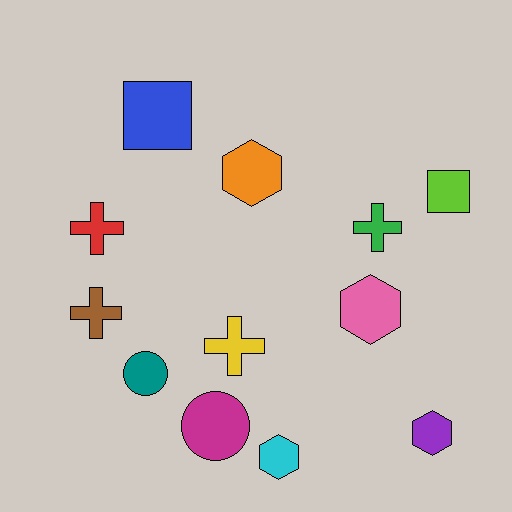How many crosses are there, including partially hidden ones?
There are 4 crosses.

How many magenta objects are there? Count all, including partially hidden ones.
There is 1 magenta object.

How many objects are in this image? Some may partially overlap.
There are 12 objects.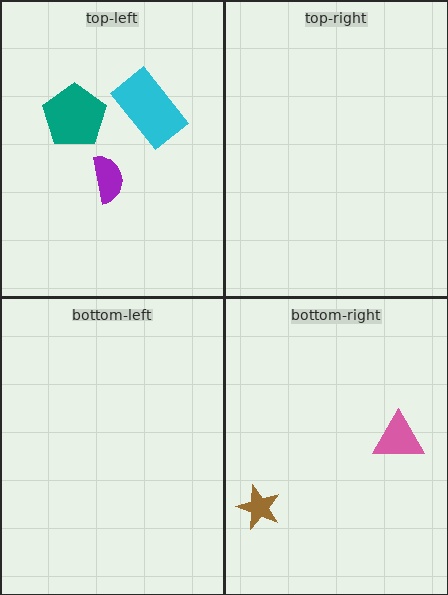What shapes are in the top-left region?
The cyan rectangle, the teal pentagon, the purple semicircle.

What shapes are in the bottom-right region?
The pink triangle, the brown star.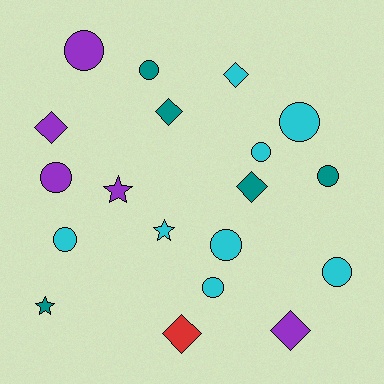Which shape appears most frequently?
Circle, with 10 objects.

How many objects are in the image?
There are 19 objects.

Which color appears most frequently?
Cyan, with 8 objects.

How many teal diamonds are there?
There are 2 teal diamonds.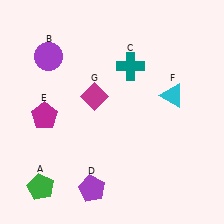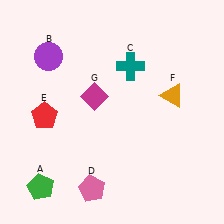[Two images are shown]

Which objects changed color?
D changed from purple to pink. E changed from magenta to red. F changed from cyan to orange.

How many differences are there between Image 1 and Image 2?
There are 3 differences between the two images.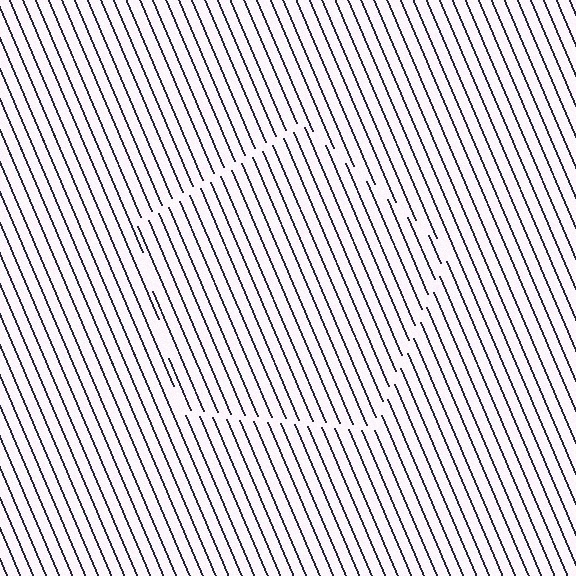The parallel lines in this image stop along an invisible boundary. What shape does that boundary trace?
An illusory pentagon. The interior of the shape contains the same grating, shifted by half a period — the contour is defined by the phase discontinuity where line-ends from the inner and outer gratings abut.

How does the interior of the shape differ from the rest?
The interior of the shape contains the same grating, shifted by half a period — the contour is defined by the phase discontinuity where line-ends from the inner and outer gratings abut.